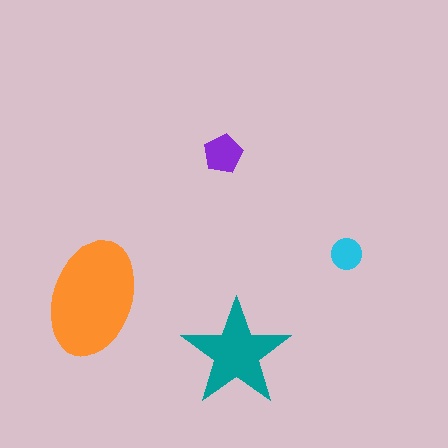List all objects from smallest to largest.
The cyan circle, the purple pentagon, the teal star, the orange ellipse.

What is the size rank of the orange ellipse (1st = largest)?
1st.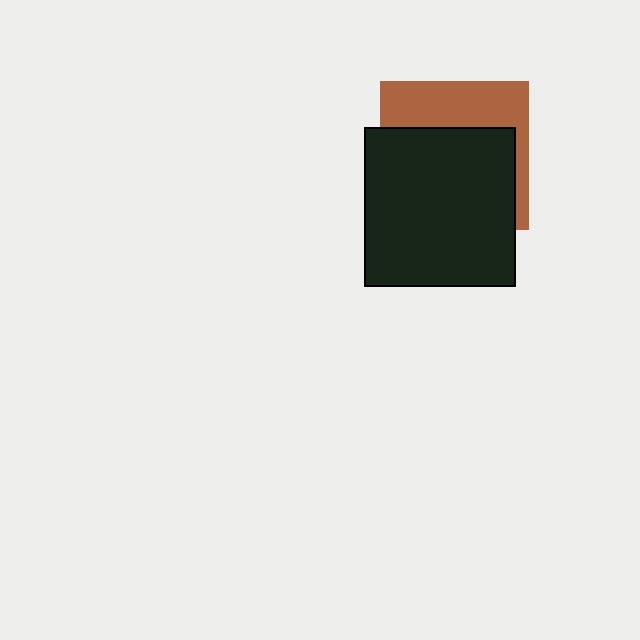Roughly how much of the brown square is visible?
A small part of it is visible (roughly 38%).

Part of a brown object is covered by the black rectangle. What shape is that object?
It is a square.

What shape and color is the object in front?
The object in front is a black rectangle.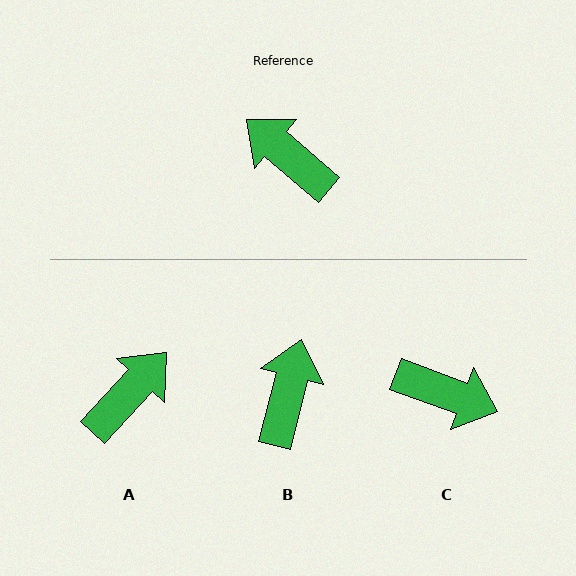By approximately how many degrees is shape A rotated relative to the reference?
Approximately 92 degrees clockwise.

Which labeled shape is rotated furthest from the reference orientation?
C, about 160 degrees away.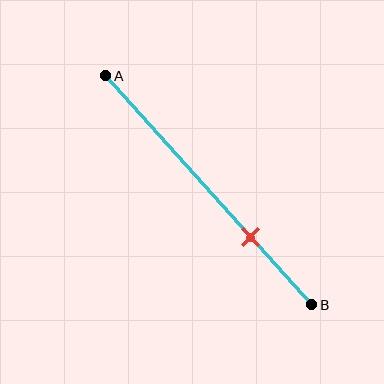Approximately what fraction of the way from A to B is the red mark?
The red mark is approximately 70% of the way from A to B.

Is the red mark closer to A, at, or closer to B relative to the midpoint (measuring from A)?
The red mark is closer to point B than the midpoint of segment AB.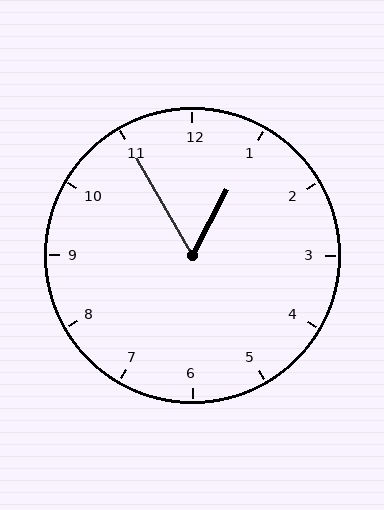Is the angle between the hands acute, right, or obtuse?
It is acute.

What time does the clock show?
12:55.